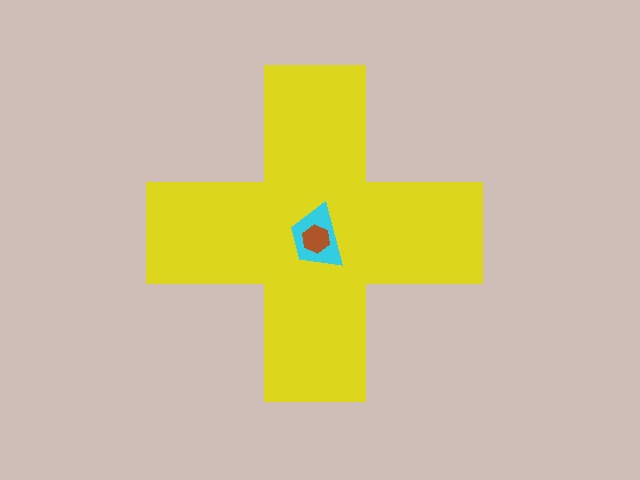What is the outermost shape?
The yellow cross.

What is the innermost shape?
The brown hexagon.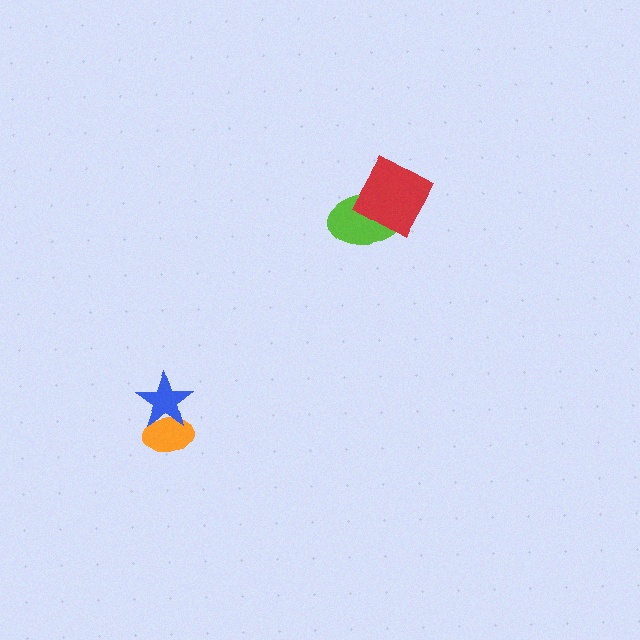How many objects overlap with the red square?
1 object overlaps with the red square.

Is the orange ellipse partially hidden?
Yes, it is partially covered by another shape.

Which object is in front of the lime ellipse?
The red square is in front of the lime ellipse.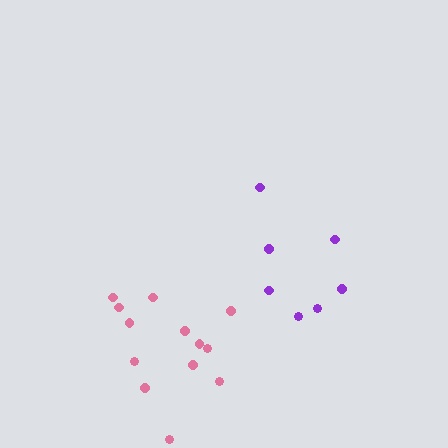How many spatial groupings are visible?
There are 2 spatial groupings.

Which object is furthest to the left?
The pink cluster is leftmost.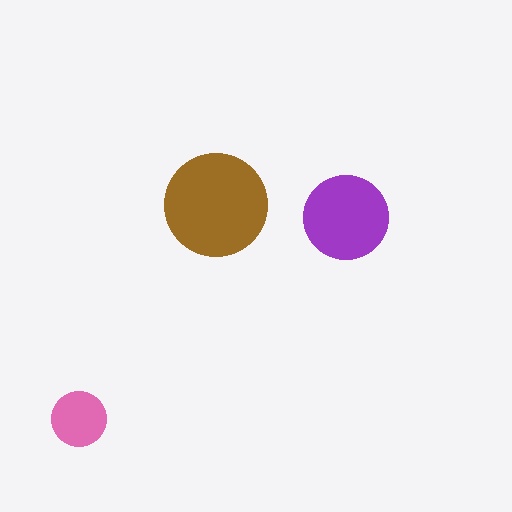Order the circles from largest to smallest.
the brown one, the purple one, the pink one.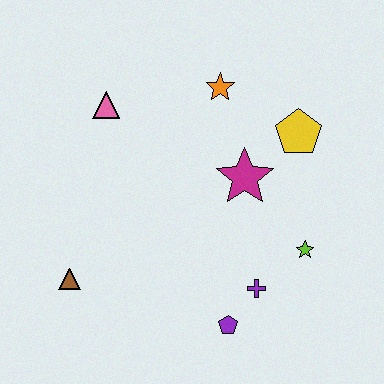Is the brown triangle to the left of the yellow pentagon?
Yes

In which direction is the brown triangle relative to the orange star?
The brown triangle is below the orange star.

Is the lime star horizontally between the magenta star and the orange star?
No